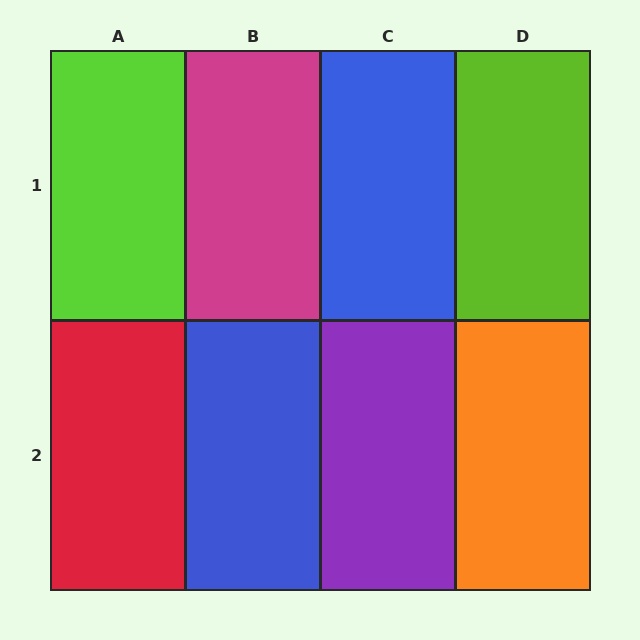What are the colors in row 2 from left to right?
Red, blue, purple, orange.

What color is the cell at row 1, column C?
Blue.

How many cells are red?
1 cell is red.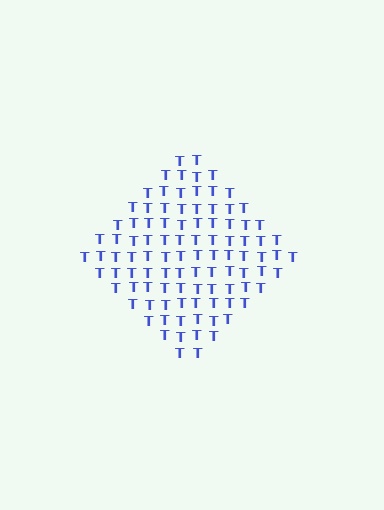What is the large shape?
The large shape is a diamond.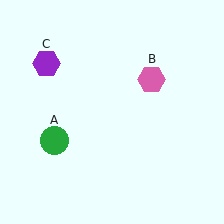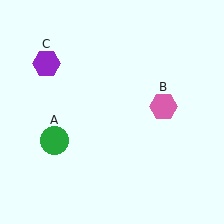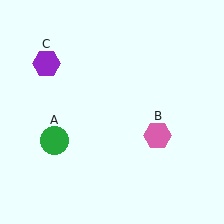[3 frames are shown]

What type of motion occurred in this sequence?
The pink hexagon (object B) rotated clockwise around the center of the scene.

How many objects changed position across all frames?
1 object changed position: pink hexagon (object B).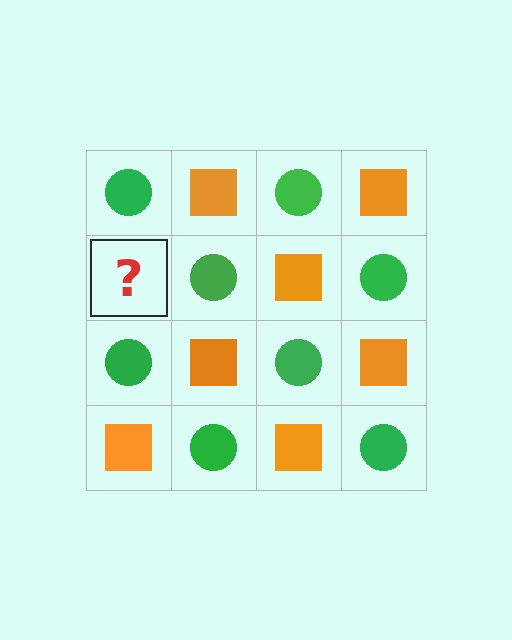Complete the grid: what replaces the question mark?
The question mark should be replaced with an orange square.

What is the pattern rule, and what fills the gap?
The rule is that it alternates green circle and orange square in a checkerboard pattern. The gap should be filled with an orange square.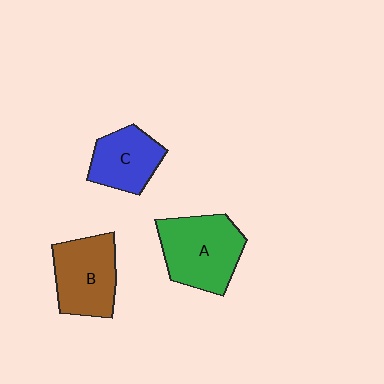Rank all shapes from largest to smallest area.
From largest to smallest: A (green), B (brown), C (blue).